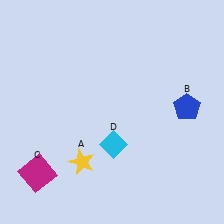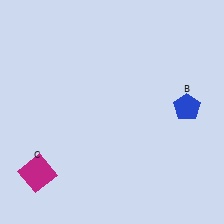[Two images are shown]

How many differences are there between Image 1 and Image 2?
There are 2 differences between the two images.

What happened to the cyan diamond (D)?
The cyan diamond (D) was removed in Image 2. It was in the bottom-right area of Image 1.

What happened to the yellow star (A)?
The yellow star (A) was removed in Image 2. It was in the bottom-left area of Image 1.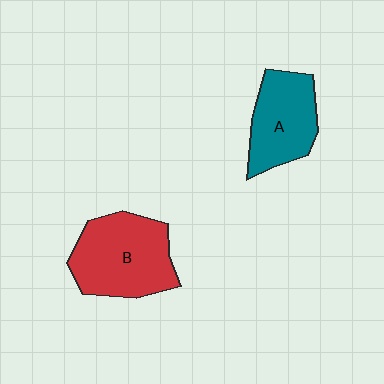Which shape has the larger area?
Shape B (red).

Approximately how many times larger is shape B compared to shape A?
Approximately 1.3 times.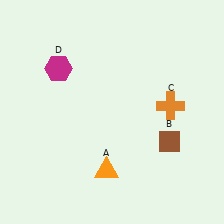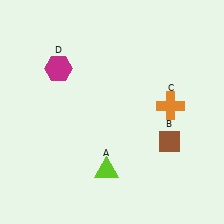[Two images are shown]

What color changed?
The triangle (A) changed from orange in Image 1 to lime in Image 2.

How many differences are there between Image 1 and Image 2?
There is 1 difference between the two images.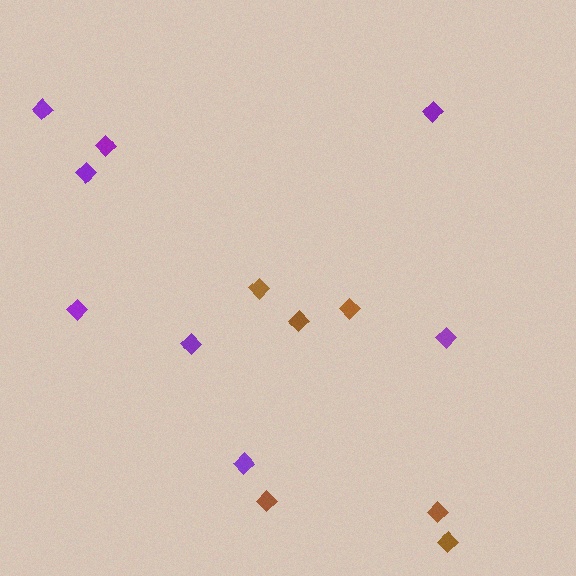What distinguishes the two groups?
There are 2 groups: one group of purple diamonds (8) and one group of brown diamonds (6).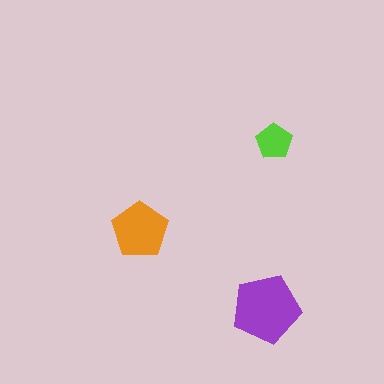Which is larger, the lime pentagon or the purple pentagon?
The purple one.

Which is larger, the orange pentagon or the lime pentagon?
The orange one.